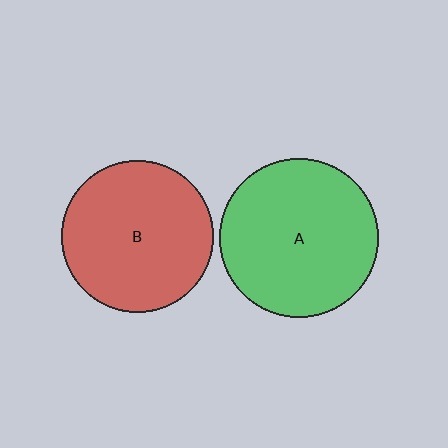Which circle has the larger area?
Circle A (green).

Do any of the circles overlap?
No, none of the circles overlap.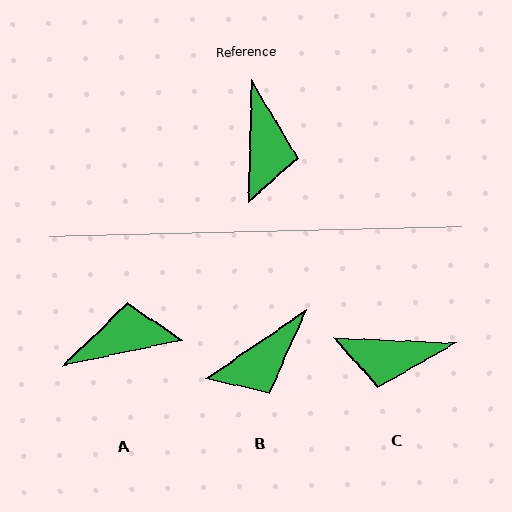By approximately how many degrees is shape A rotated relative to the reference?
Approximately 103 degrees counter-clockwise.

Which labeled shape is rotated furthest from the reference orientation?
A, about 103 degrees away.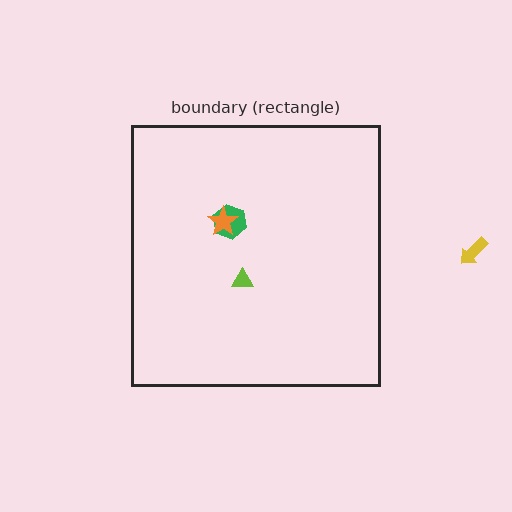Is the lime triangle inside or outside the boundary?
Inside.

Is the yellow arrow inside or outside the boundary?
Outside.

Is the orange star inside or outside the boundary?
Inside.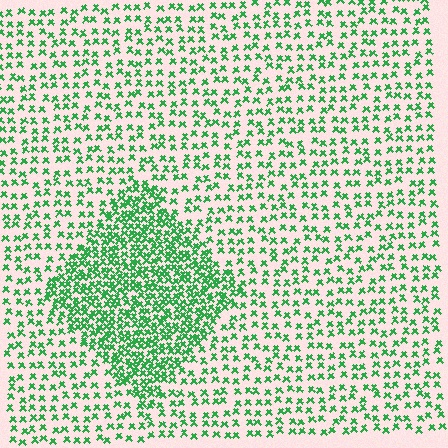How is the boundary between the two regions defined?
The boundary is defined by a change in element density (approximately 2.3x ratio). All elements are the same color, size, and shape.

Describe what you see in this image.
The image contains small green elements arranged at two different densities. A diamond-shaped region is visible where the elements are more densely packed than the surrounding area.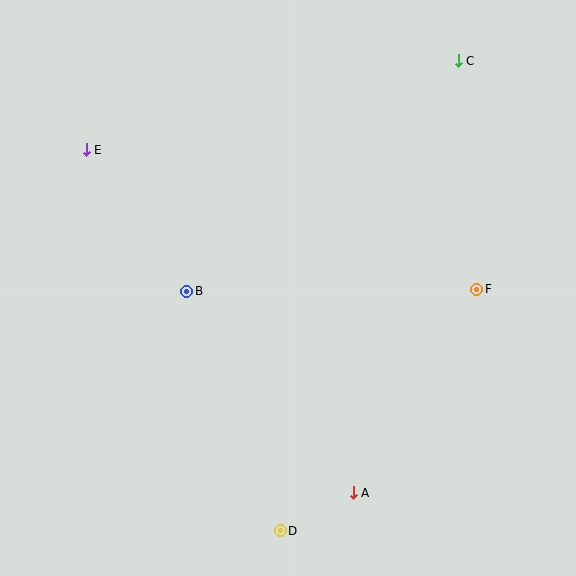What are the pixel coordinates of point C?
Point C is at (458, 61).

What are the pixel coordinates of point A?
Point A is at (353, 493).